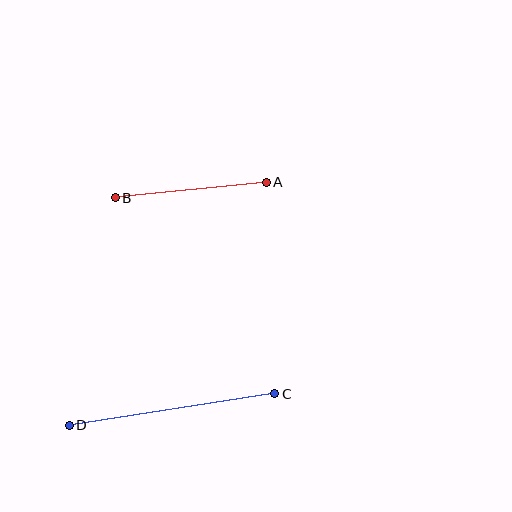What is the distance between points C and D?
The distance is approximately 208 pixels.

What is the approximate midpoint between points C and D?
The midpoint is at approximately (172, 410) pixels.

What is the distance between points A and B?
The distance is approximately 151 pixels.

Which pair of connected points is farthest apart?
Points C and D are farthest apart.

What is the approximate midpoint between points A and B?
The midpoint is at approximately (191, 190) pixels.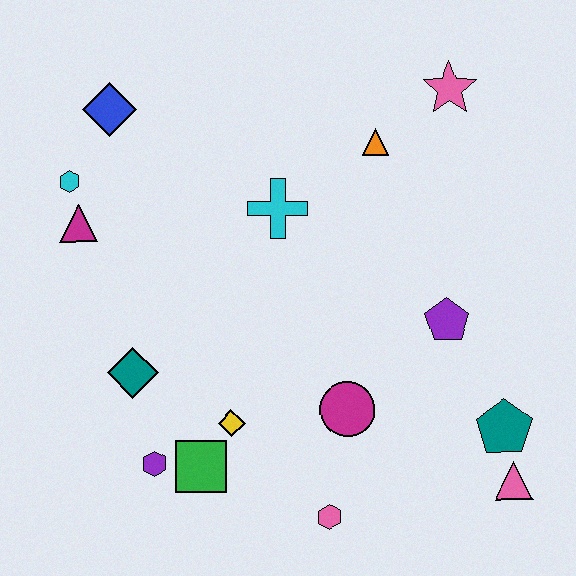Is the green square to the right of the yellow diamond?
No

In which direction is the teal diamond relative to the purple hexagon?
The teal diamond is above the purple hexagon.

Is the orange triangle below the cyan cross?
No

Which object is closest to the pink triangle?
The teal pentagon is closest to the pink triangle.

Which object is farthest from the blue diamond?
The pink triangle is farthest from the blue diamond.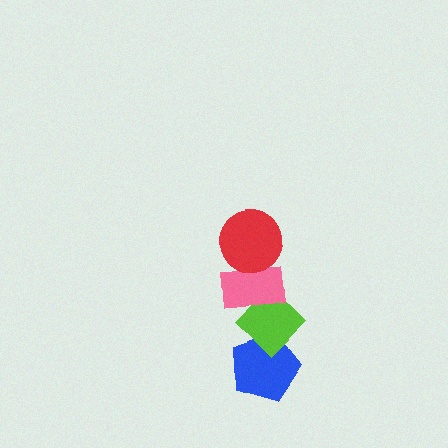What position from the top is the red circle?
The red circle is 1st from the top.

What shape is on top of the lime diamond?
The pink rectangle is on top of the lime diamond.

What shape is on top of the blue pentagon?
The lime diamond is on top of the blue pentagon.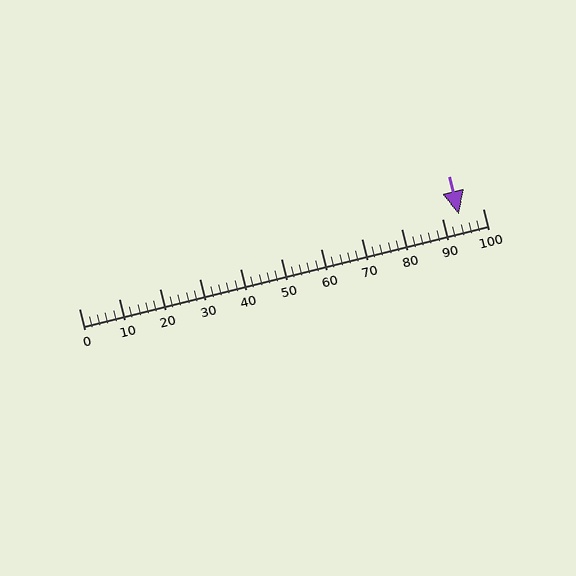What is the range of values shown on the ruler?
The ruler shows values from 0 to 100.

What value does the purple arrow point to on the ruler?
The purple arrow points to approximately 94.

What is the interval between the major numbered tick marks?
The major tick marks are spaced 10 units apart.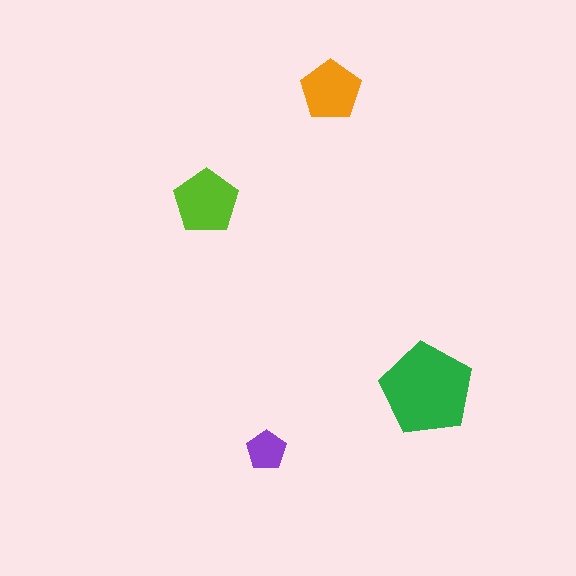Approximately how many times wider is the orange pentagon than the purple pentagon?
About 1.5 times wider.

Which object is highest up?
The orange pentagon is topmost.